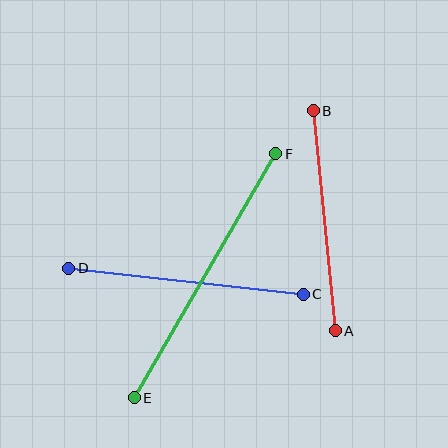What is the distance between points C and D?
The distance is approximately 236 pixels.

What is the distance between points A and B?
The distance is approximately 221 pixels.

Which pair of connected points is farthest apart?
Points E and F are farthest apart.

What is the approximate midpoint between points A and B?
The midpoint is at approximately (324, 221) pixels.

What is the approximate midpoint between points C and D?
The midpoint is at approximately (186, 281) pixels.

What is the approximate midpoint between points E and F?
The midpoint is at approximately (205, 276) pixels.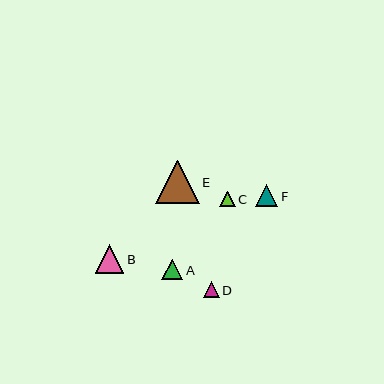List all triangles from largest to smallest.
From largest to smallest: E, B, F, A, D, C.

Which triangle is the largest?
Triangle E is the largest with a size of approximately 44 pixels.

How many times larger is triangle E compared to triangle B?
Triangle E is approximately 1.5 times the size of triangle B.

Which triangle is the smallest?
Triangle C is the smallest with a size of approximately 15 pixels.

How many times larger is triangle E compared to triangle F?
Triangle E is approximately 2.0 times the size of triangle F.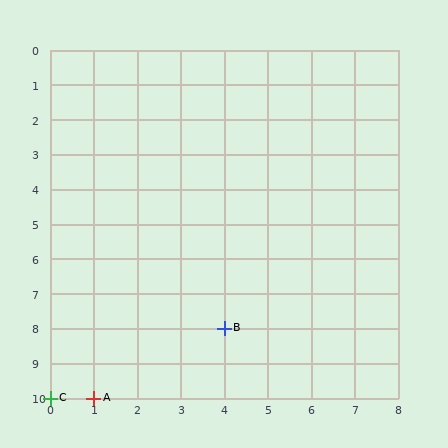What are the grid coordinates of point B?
Point B is at grid coordinates (4, 8).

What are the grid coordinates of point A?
Point A is at grid coordinates (1, 10).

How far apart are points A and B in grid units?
Points A and B are 3 columns and 2 rows apart (about 3.6 grid units diagonally).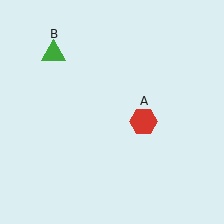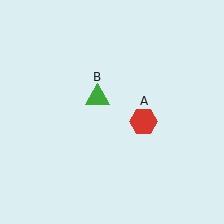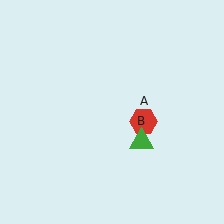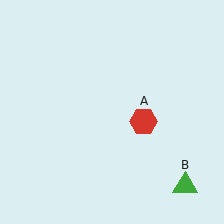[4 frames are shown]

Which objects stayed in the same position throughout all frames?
Red hexagon (object A) remained stationary.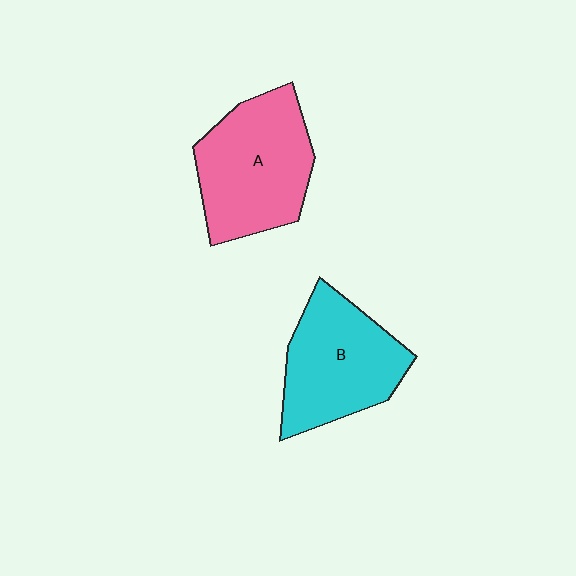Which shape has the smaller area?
Shape B (cyan).